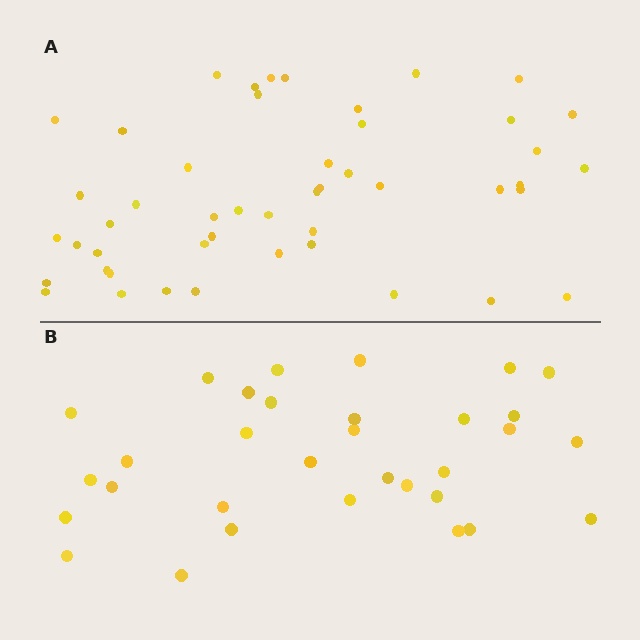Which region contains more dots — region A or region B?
Region A (the top region) has more dots.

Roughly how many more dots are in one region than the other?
Region A has approximately 15 more dots than region B.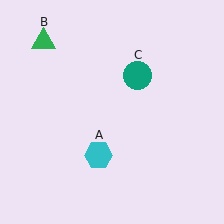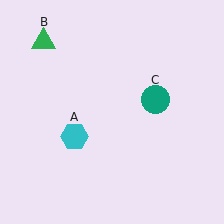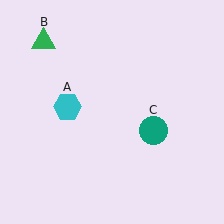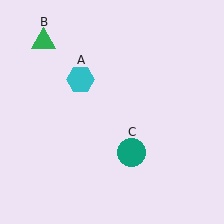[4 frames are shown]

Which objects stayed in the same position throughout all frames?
Green triangle (object B) remained stationary.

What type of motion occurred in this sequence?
The cyan hexagon (object A), teal circle (object C) rotated clockwise around the center of the scene.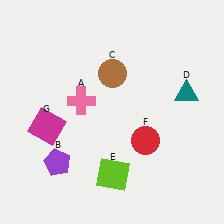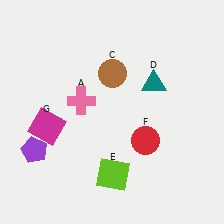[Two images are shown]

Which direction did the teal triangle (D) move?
The teal triangle (D) moved left.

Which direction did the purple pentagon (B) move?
The purple pentagon (B) moved left.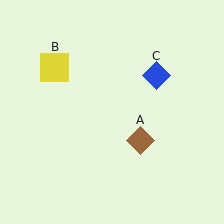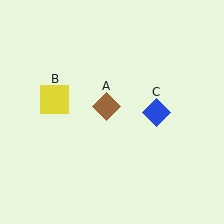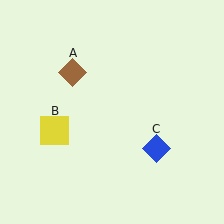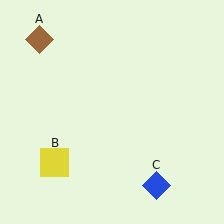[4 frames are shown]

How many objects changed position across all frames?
3 objects changed position: brown diamond (object A), yellow square (object B), blue diamond (object C).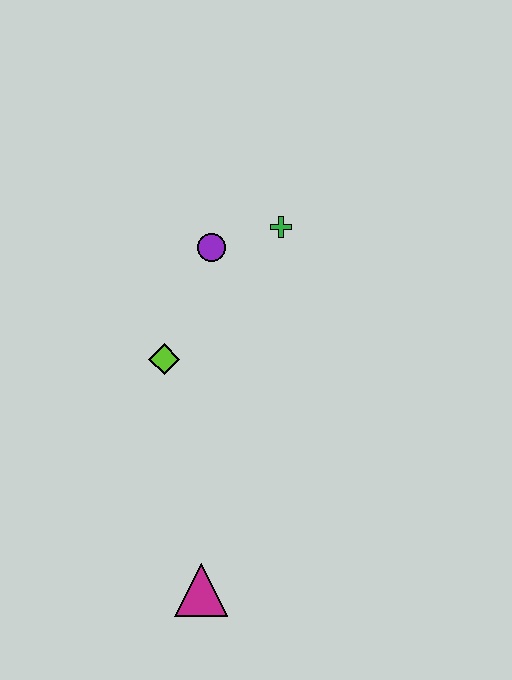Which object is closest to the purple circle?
The green cross is closest to the purple circle.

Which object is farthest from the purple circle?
The magenta triangle is farthest from the purple circle.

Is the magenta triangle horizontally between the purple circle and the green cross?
No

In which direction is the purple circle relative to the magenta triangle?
The purple circle is above the magenta triangle.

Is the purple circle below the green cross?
Yes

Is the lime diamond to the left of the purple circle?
Yes